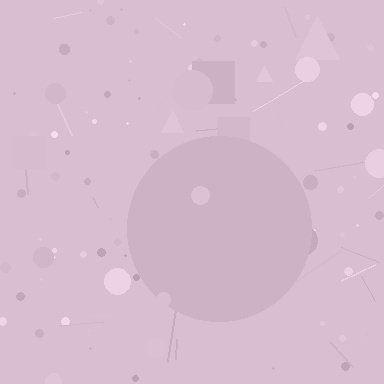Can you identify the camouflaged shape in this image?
The camouflaged shape is a circle.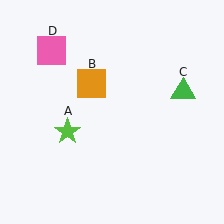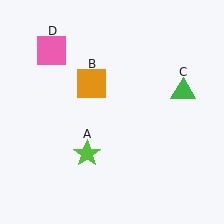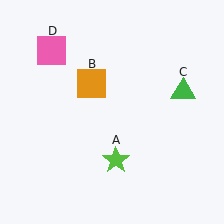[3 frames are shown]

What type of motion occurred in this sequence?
The lime star (object A) rotated counterclockwise around the center of the scene.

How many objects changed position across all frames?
1 object changed position: lime star (object A).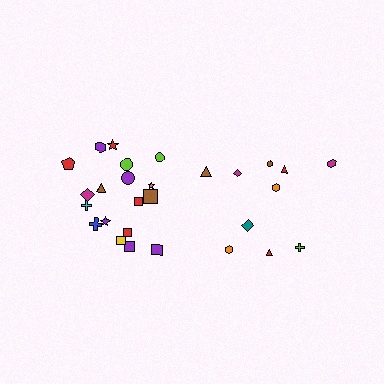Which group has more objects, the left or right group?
The left group.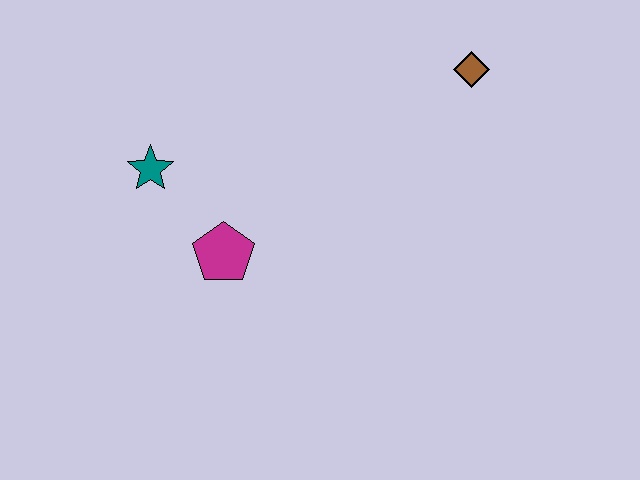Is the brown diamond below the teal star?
No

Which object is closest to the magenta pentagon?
The teal star is closest to the magenta pentagon.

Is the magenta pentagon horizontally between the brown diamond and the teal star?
Yes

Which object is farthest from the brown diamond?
The teal star is farthest from the brown diamond.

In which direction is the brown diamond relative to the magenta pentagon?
The brown diamond is to the right of the magenta pentagon.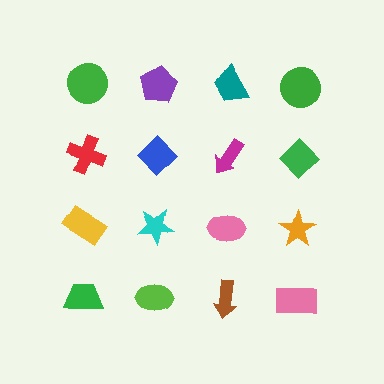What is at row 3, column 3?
A pink ellipse.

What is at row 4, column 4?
A pink rectangle.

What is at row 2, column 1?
A red cross.